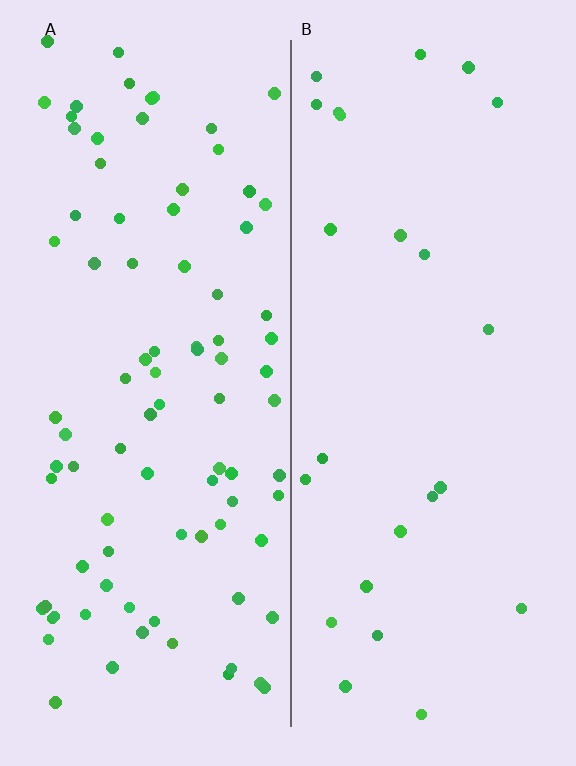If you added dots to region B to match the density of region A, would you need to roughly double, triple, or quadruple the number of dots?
Approximately quadruple.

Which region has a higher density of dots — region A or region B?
A (the left).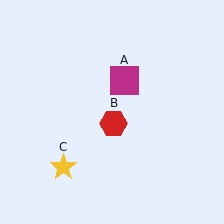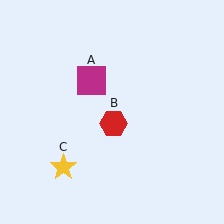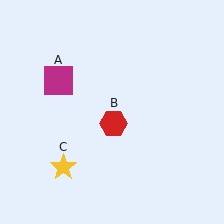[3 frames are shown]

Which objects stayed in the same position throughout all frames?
Red hexagon (object B) and yellow star (object C) remained stationary.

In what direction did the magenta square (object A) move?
The magenta square (object A) moved left.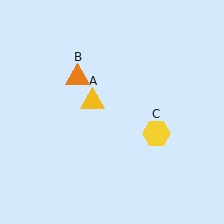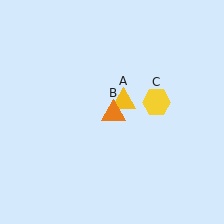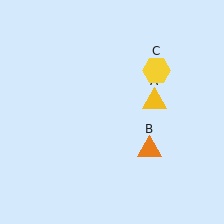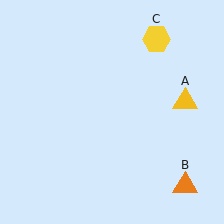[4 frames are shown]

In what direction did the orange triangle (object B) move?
The orange triangle (object B) moved down and to the right.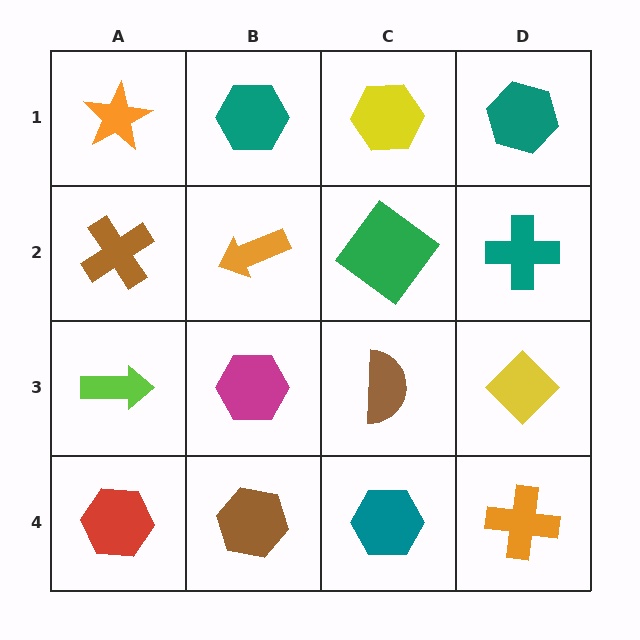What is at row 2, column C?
A green diamond.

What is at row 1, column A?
An orange star.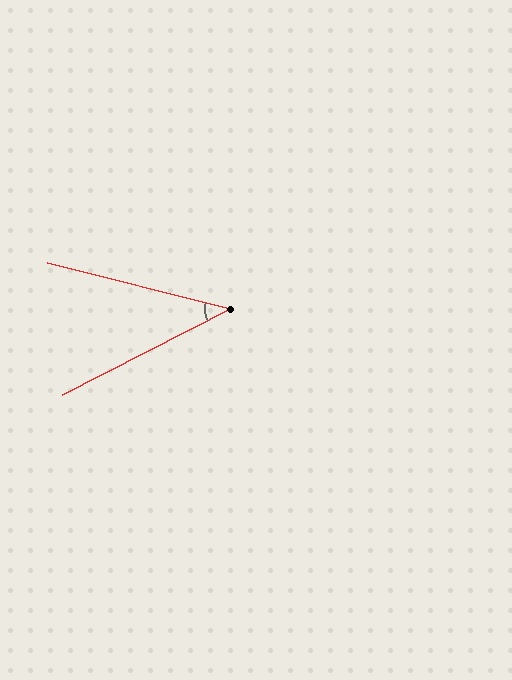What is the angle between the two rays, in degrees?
Approximately 41 degrees.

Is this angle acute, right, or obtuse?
It is acute.